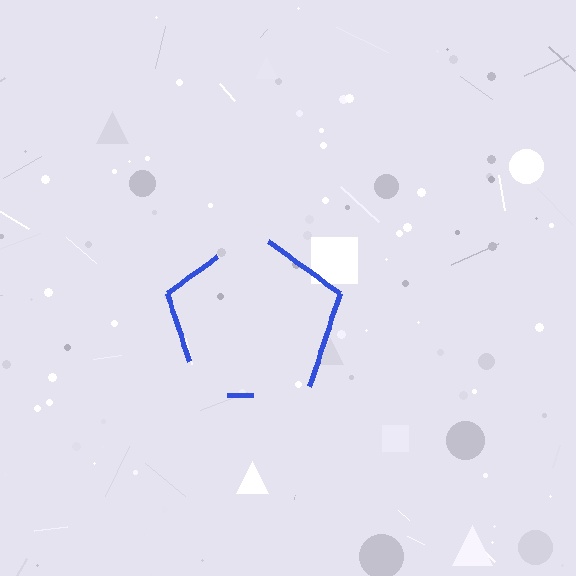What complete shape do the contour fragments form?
The contour fragments form a pentagon.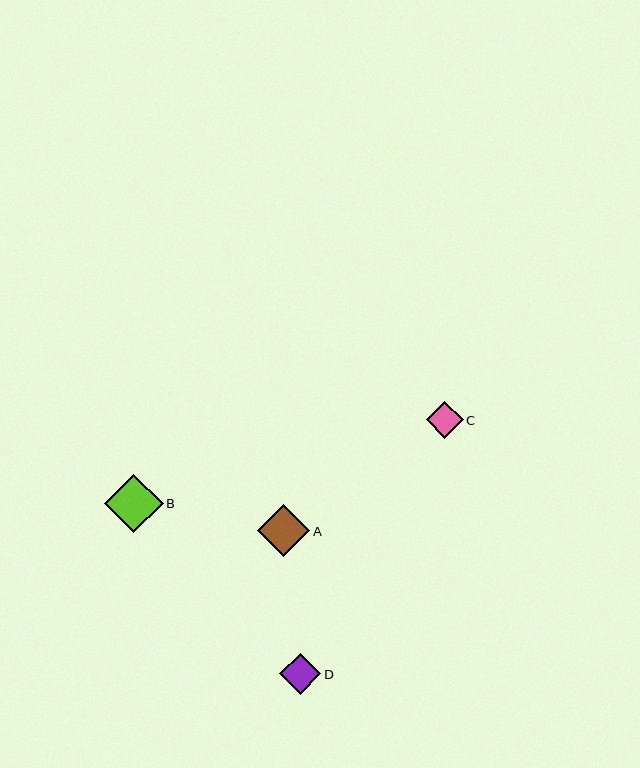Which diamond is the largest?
Diamond B is the largest with a size of approximately 58 pixels.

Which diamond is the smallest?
Diamond C is the smallest with a size of approximately 37 pixels.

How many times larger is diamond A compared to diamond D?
Diamond A is approximately 1.3 times the size of diamond D.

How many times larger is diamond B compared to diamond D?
Diamond B is approximately 1.4 times the size of diamond D.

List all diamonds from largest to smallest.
From largest to smallest: B, A, D, C.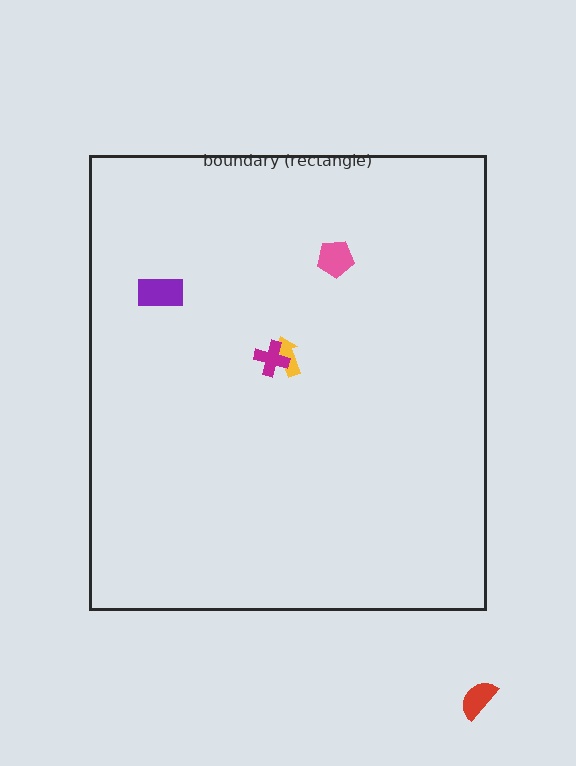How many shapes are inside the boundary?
4 inside, 1 outside.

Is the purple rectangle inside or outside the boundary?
Inside.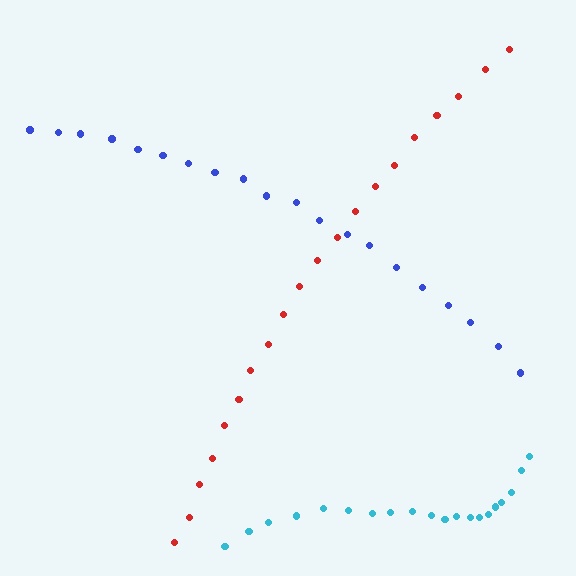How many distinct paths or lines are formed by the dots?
There are 3 distinct paths.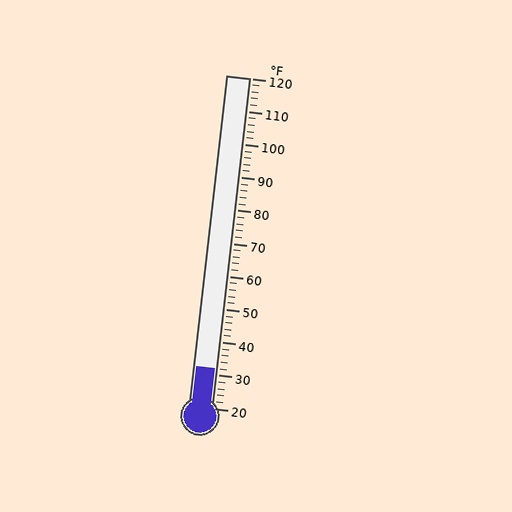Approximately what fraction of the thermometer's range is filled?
The thermometer is filled to approximately 10% of its range.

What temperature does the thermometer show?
The thermometer shows approximately 32°F.